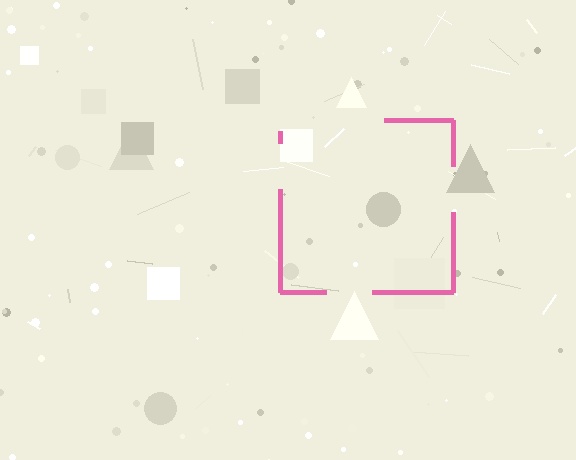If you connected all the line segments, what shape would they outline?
They would outline a square.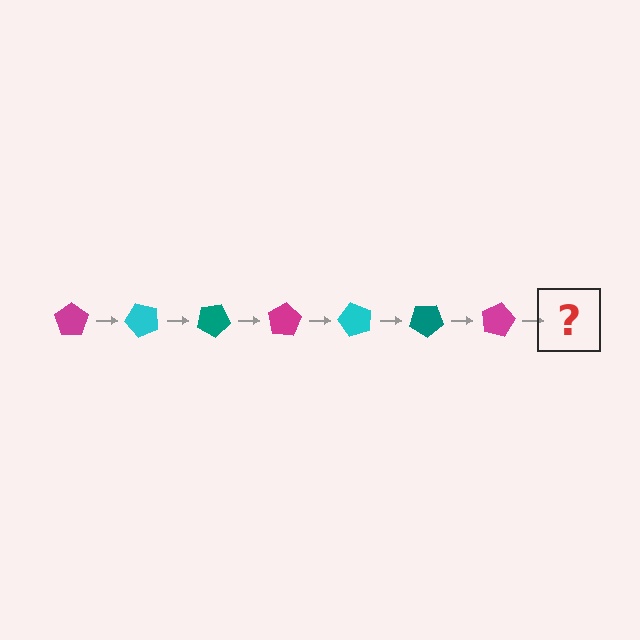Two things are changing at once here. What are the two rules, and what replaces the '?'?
The two rules are that it rotates 50 degrees each step and the color cycles through magenta, cyan, and teal. The '?' should be a cyan pentagon, rotated 350 degrees from the start.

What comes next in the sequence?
The next element should be a cyan pentagon, rotated 350 degrees from the start.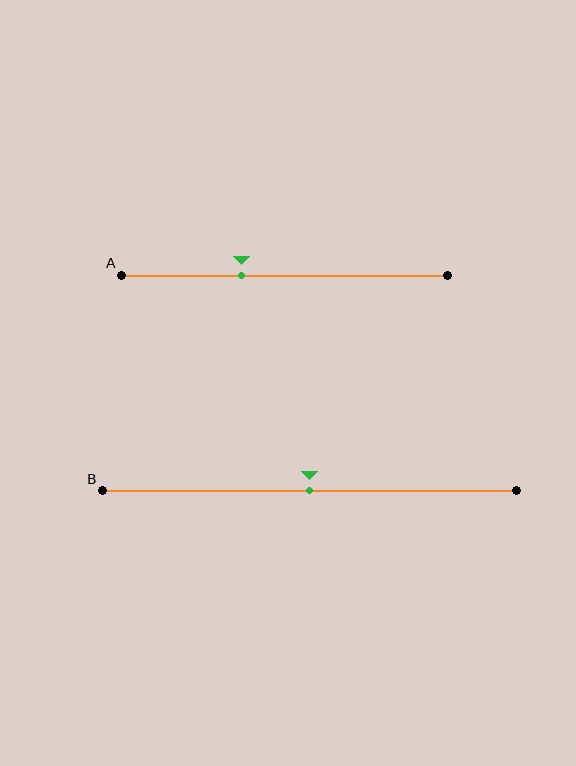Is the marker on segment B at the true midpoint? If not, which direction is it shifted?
Yes, the marker on segment B is at the true midpoint.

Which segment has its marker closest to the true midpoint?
Segment B has its marker closest to the true midpoint.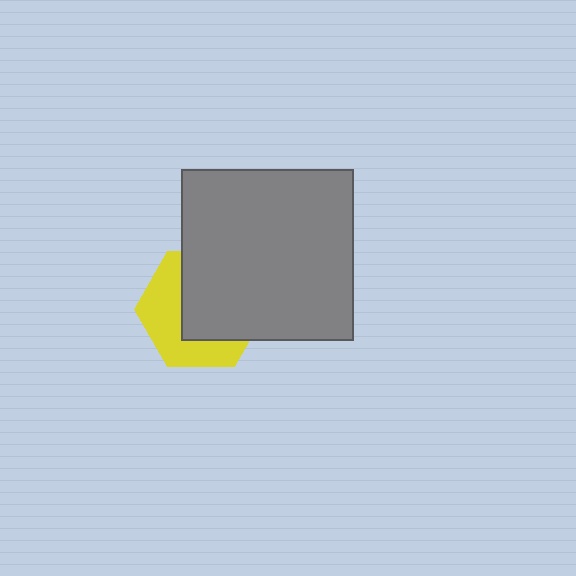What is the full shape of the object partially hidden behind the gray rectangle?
The partially hidden object is a yellow hexagon.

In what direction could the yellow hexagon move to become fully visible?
The yellow hexagon could move toward the lower-left. That would shift it out from behind the gray rectangle entirely.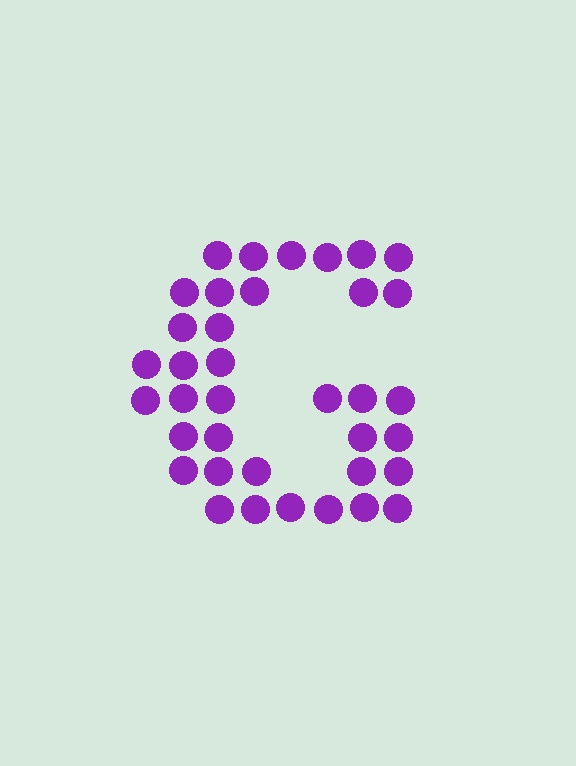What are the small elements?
The small elements are circles.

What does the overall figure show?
The overall figure shows the letter G.